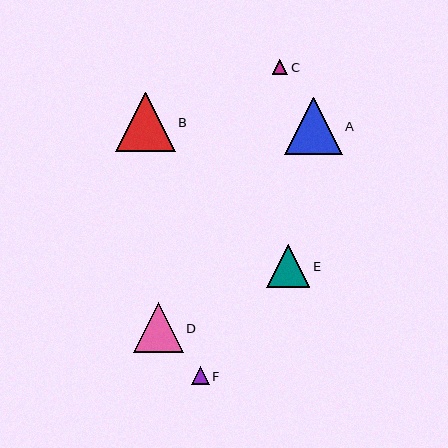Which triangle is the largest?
Triangle B is the largest with a size of approximately 60 pixels.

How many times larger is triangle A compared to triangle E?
Triangle A is approximately 1.3 times the size of triangle E.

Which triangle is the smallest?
Triangle C is the smallest with a size of approximately 16 pixels.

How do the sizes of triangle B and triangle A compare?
Triangle B and triangle A are approximately the same size.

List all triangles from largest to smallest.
From largest to smallest: B, A, D, E, F, C.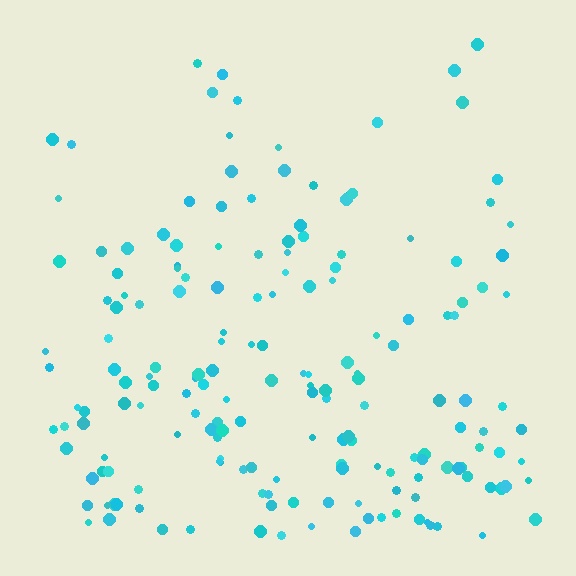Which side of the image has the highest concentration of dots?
The bottom.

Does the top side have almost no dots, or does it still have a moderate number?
Still a moderate number, just noticeably fewer than the bottom.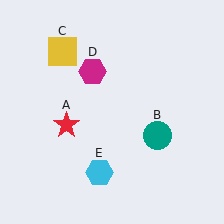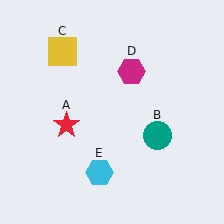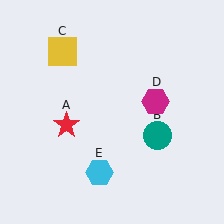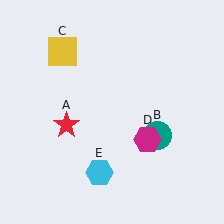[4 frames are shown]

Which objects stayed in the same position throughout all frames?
Red star (object A) and teal circle (object B) and yellow square (object C) and cyan hexagon (object E) remained stationary.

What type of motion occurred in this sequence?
The magenta hexagon (object D) rotated clockwise around the center of the scene.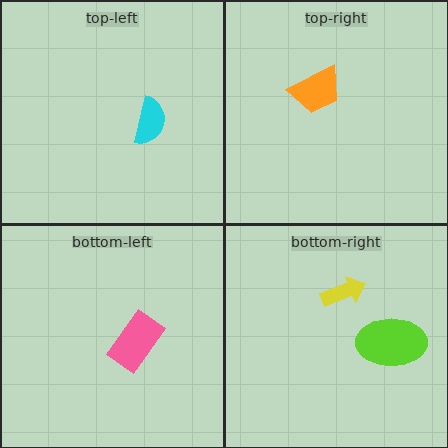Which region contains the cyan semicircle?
The top-left region.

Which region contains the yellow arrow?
The bottom-right region.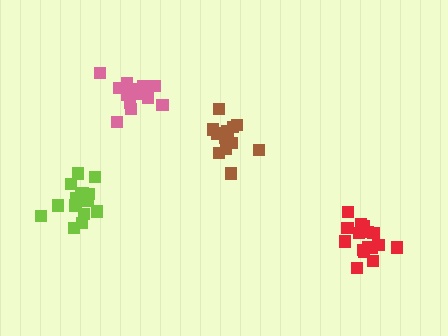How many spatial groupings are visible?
There are 4 spatial groupings.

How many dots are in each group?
Group 1: 13 dots, Group 2: 16 dots, Group 3: 14 dots, Group 4: 16 dots (59 total).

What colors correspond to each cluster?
The clusters are colored: brown, red, pink, lime.